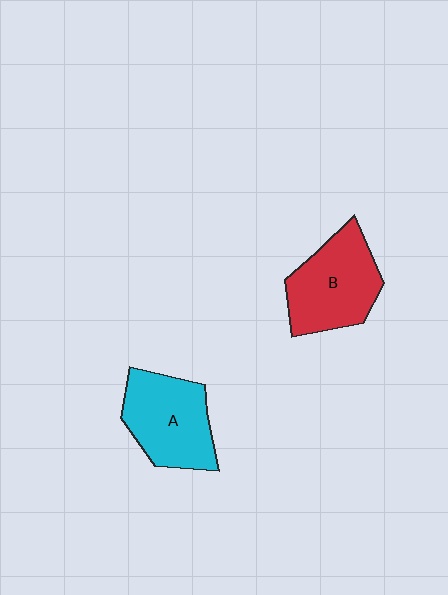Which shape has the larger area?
Shape B (red).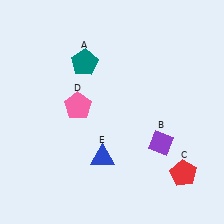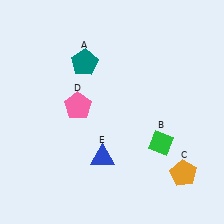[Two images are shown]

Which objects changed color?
B changed from purple to green. C changed from red to orange.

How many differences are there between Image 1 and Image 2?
There are 2 differences between the two images.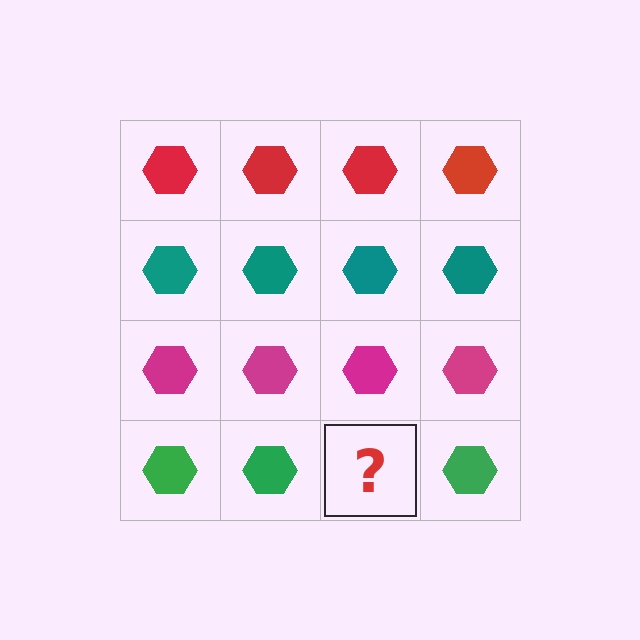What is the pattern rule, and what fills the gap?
The rule is that each row has a consistent color. The gap should be filled with a green hexagon.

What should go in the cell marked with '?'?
The missing cell should contain a green hexagon.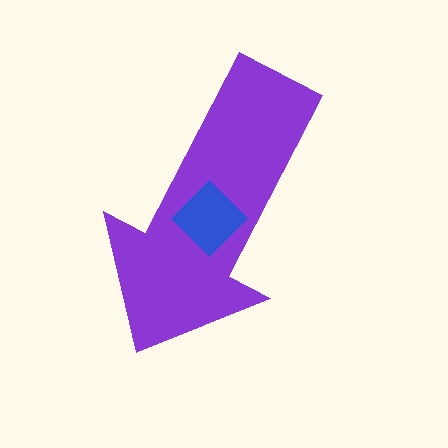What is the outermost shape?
The purple arrow.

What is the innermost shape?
The blue diamond.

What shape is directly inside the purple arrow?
The blue diamond.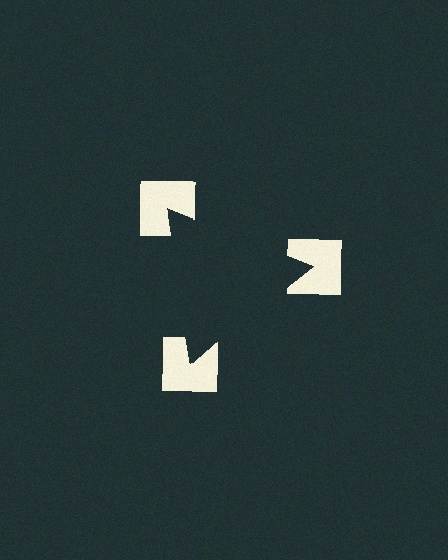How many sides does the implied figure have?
3 sides.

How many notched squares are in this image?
There are 3 — one at each vertex of the illusory triangle.